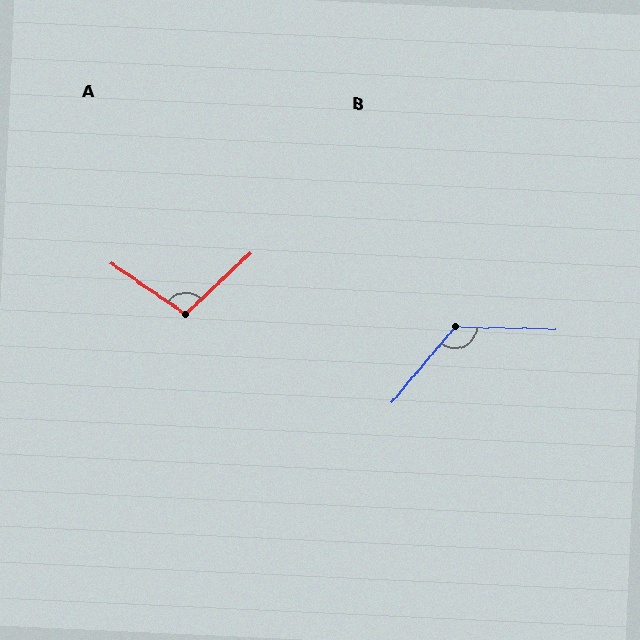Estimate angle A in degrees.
Approximately 102 degrees.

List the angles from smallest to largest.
A (102°), B (129°).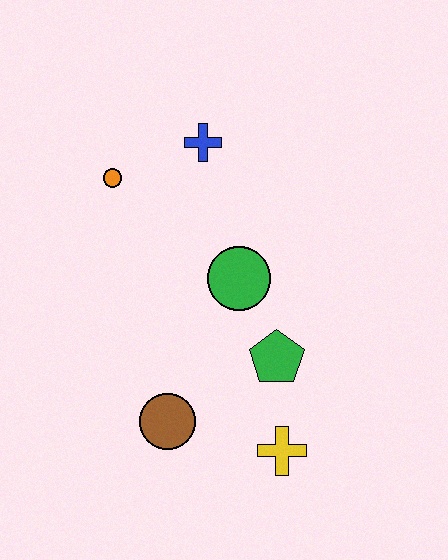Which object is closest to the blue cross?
The orange circle is closest to the blue cross.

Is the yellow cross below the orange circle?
Yes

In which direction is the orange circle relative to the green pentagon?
The orange circle is above the green pentagon.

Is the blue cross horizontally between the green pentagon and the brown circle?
Yes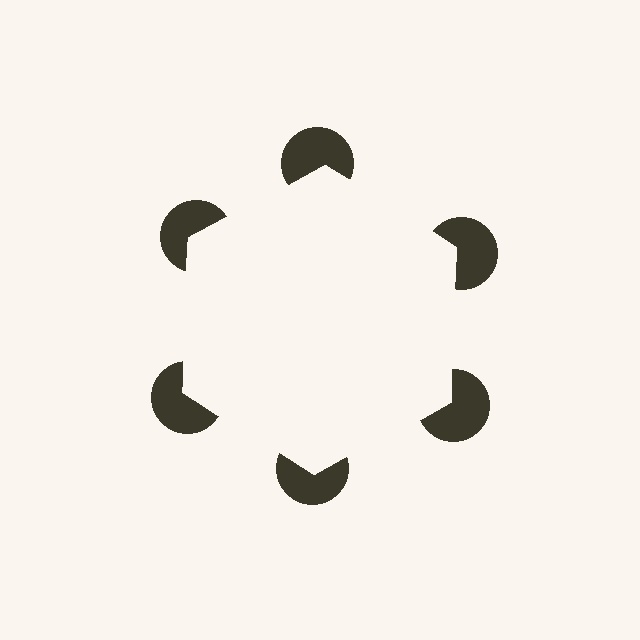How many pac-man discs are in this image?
There are 6 — one at each vertex of the illusory hexagon.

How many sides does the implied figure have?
6 sides.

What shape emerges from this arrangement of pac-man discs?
An illusory hexagon — its edges are inferred from the aligned wedge cuts in the pac-man discs, not physically drawn.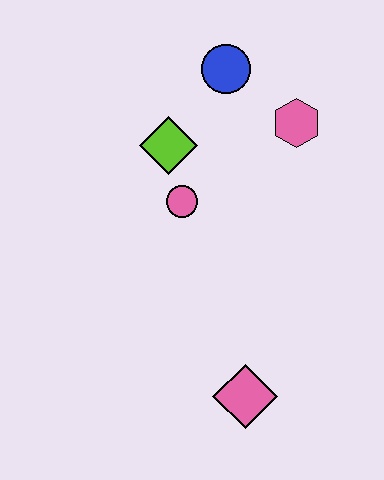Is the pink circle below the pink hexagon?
Yes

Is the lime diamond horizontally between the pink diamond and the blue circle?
No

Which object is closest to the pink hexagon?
The blue circle is closest to the pink hexagon.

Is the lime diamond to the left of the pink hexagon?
Yes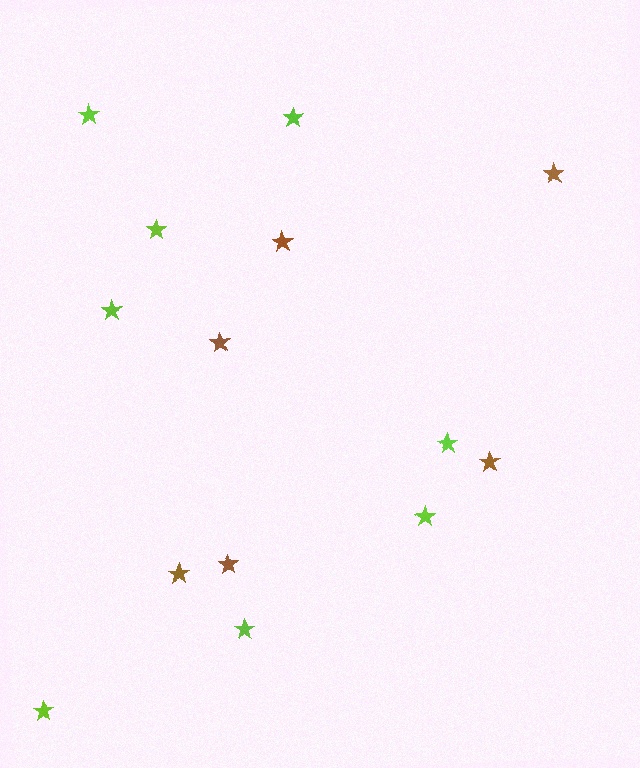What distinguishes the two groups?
There are 2 groups: one group of brown stars (6) and one group of lime stars (8).